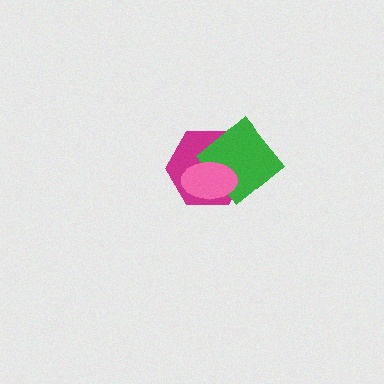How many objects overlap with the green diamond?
2 objects overlap with the green diamond.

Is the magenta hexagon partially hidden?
Yes, it is partially covered by another shape.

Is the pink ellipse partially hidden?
No, no other shape covers it.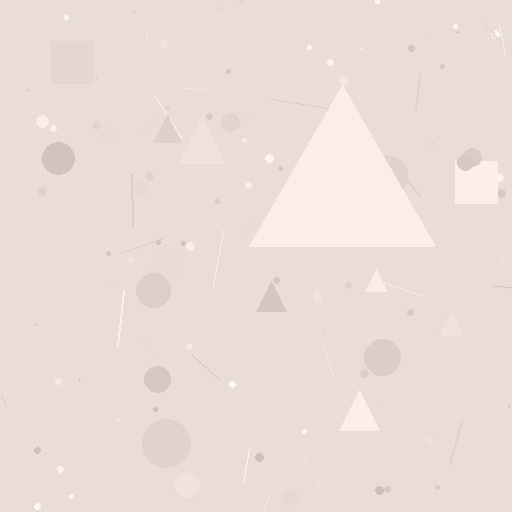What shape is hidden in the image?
A triangle is hidden in the image.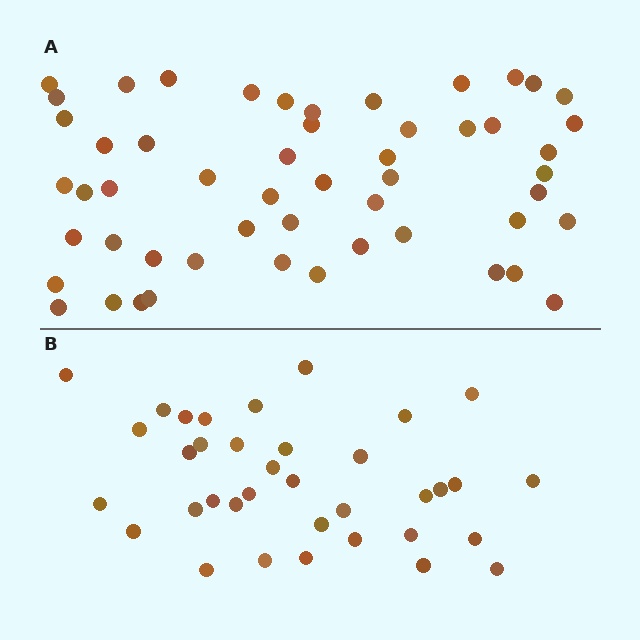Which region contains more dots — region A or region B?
Region A (the top region) has more dots.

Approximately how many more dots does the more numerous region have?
Region A has approximately 15 more dots than region B.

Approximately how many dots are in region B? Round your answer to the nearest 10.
About 40 dots. (The exact count is 36, which rounds to 40.)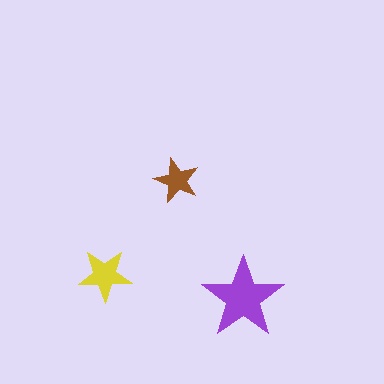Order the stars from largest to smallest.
the purple one, the yellow one, the brown one.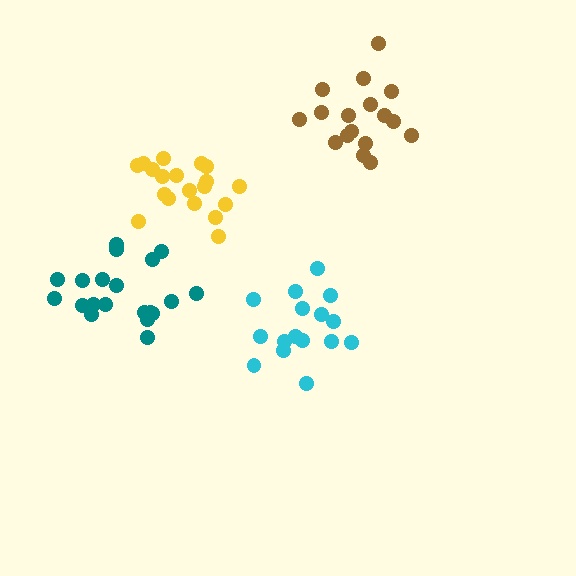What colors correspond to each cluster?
The clusters are colored: yellow, brown, cyan, teal.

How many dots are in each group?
Group 1: 19 dots, Group 2: 17 dots, Group 3: 16 dots, Group 4: 21 dots (73 total).